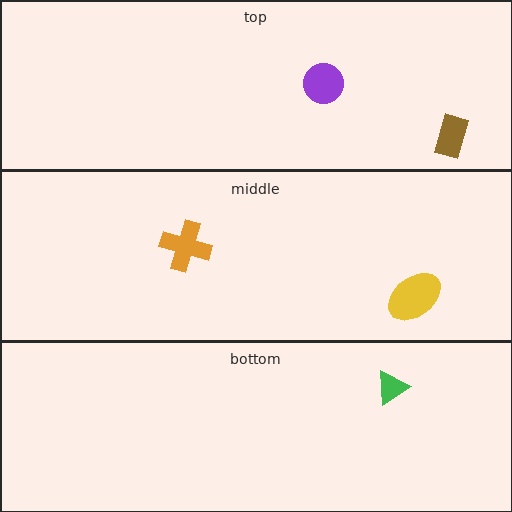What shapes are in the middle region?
The orange cross, the yellow ellipse.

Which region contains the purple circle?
The top region.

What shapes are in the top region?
The purple circle, the brown rectangle.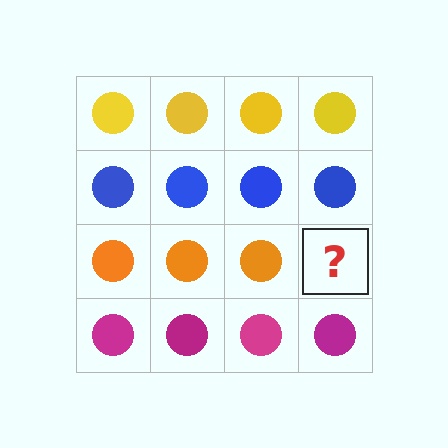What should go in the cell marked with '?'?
The missing cell should contain an orange circle.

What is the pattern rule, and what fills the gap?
The rule is that each row has a consistent color. The gap should be filled with an orange circle.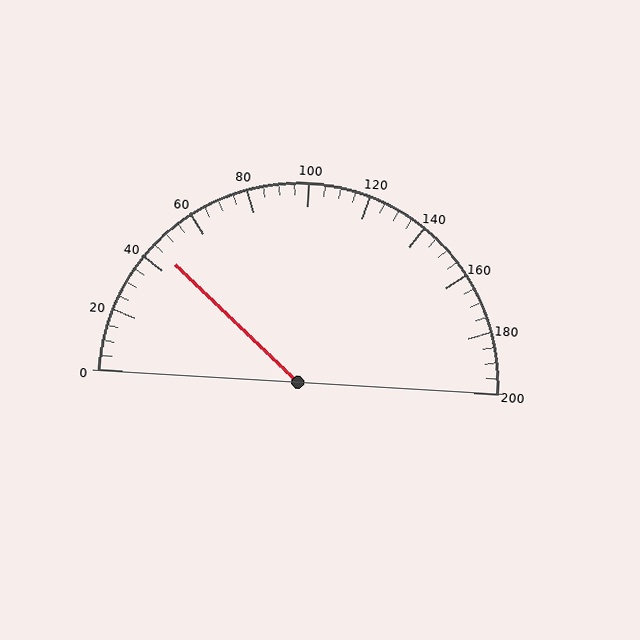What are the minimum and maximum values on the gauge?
The gauge ranges from 0 to 200.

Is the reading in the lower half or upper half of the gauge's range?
The reading is in the lower half of the range (0 to 200).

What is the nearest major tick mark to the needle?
The nearest major tick mark is 40.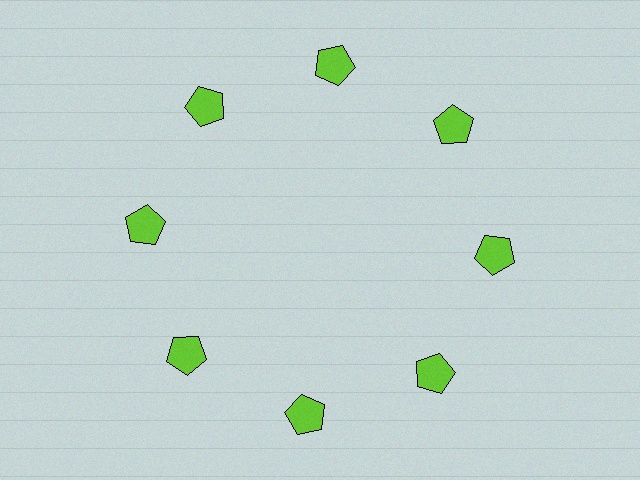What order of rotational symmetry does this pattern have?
This pattern has 8-fold rotational symmetry.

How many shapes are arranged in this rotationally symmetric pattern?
There are 8 shapes, arranged in 8 groups of 1.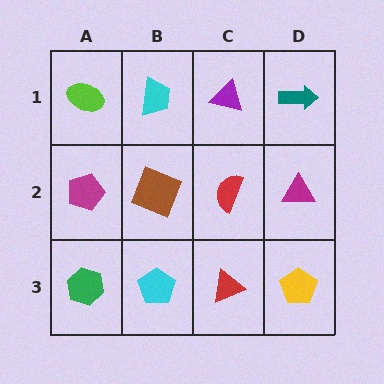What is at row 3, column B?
A cyan pentagon.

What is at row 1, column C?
A purple triangle.